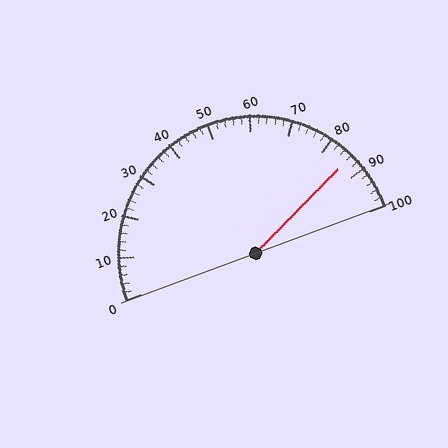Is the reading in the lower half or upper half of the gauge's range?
The reading is in the upper half of the range (0 to 100).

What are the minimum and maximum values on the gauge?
The gauge ranges from 0 to 100.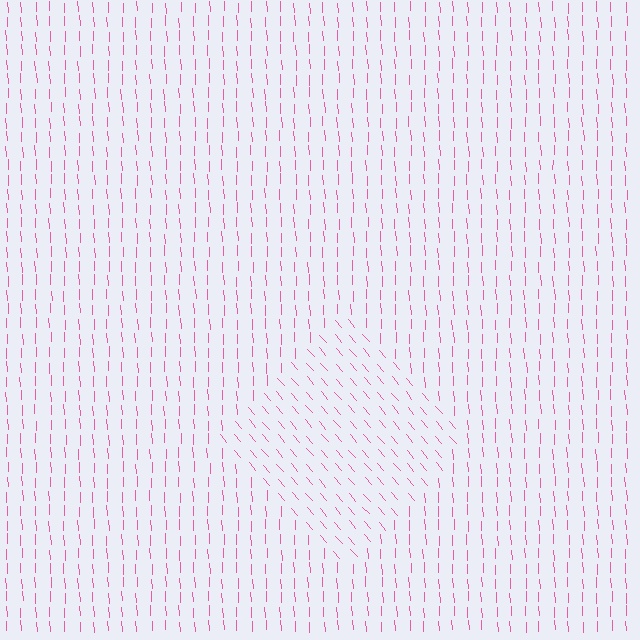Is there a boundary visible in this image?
Yes, there is a texture boundary formed by a change in line orientation.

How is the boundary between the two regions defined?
The boundary is defined purely by a change in line orientation (approximately 38 degrees difference). All lines are the same color and thickness.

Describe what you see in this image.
The image is filled with small pink line segments. A diamond region in the image has lines oriented differently from the surrounding lines, creating a visible texture boundary.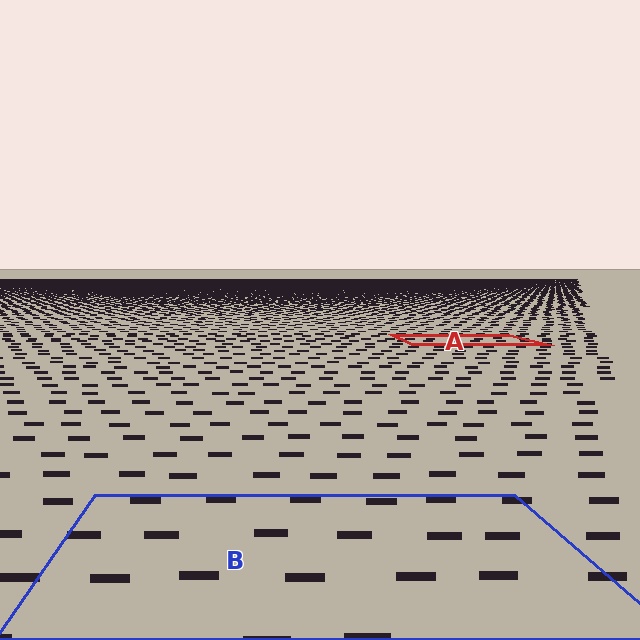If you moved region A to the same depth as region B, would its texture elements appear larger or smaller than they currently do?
They would appear larger. At a closer depth, the same texture elements are projected at a bigger on-screen size.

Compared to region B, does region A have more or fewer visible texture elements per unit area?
Region A has more texture elements per unit area — they are packed more densely because it is farther away.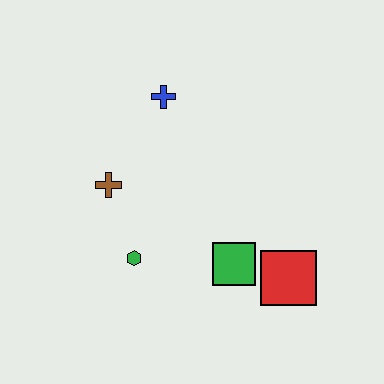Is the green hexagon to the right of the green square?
No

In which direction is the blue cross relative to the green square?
The blue cross is above the green square.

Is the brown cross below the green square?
No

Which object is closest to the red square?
The green square is closest to the red square.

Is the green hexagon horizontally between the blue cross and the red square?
No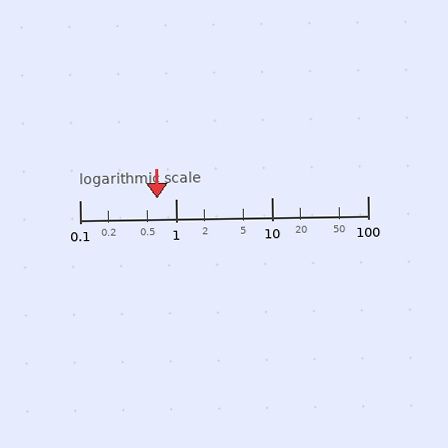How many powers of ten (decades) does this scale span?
The scale spans 3 decades, from 0.1 to 100.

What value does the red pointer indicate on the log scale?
The pointer indicates approximately 0.64.